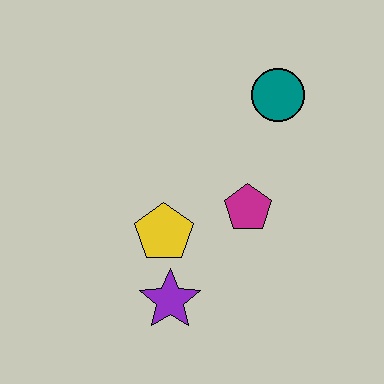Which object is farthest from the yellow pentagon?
The teal circle is farthest from the yellow pentagon.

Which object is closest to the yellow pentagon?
The purple star is closest to the yellow pentagon.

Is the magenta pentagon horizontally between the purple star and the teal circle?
Yes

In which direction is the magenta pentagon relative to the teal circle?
The magenta pentagon is below the teal circle.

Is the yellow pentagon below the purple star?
No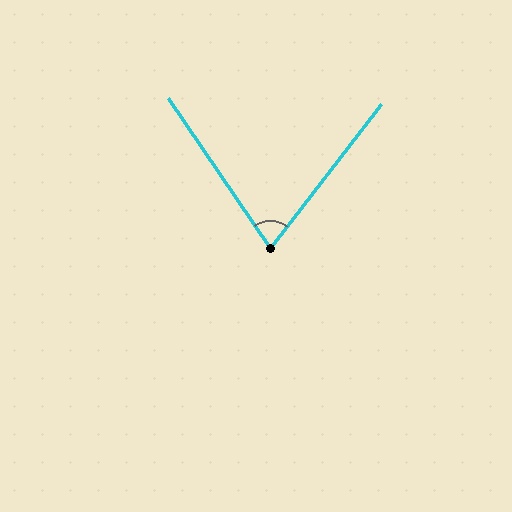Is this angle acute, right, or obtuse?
It is acute.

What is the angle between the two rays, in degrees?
Approximately 72 degrees.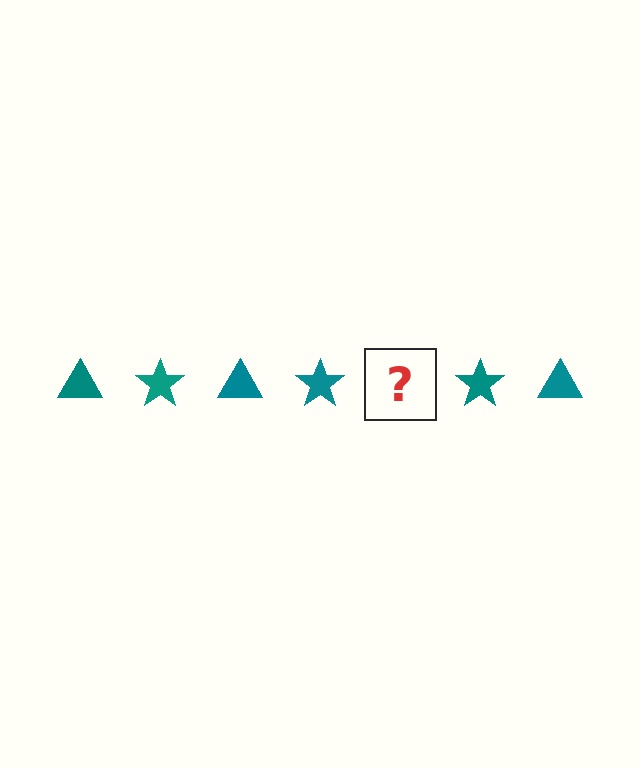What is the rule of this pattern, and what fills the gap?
The rule is that the pattern cycles through triangle, star shapes in teal. The gap should be filled with a teal triangle.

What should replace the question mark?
The question mark should be replaced with a teal triangle.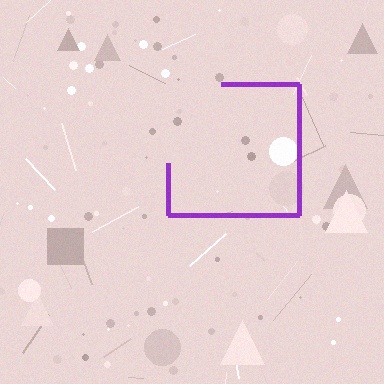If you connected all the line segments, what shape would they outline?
They would outline a square.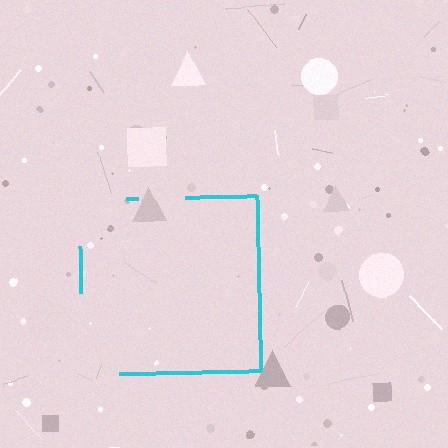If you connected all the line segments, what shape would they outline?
They would outline a square.